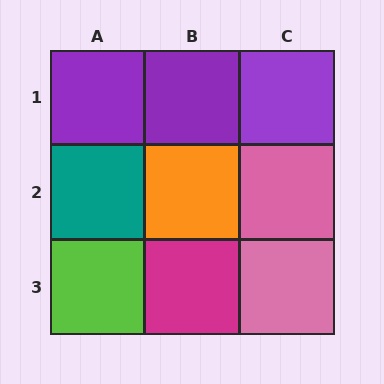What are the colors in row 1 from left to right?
Purple, purple, purple.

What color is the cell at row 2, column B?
Orange.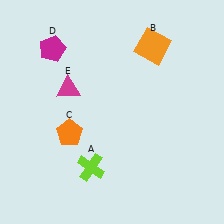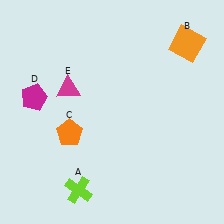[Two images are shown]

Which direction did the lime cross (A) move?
The lime cross (A) moved down.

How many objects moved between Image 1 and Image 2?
3 objects moved between the two images.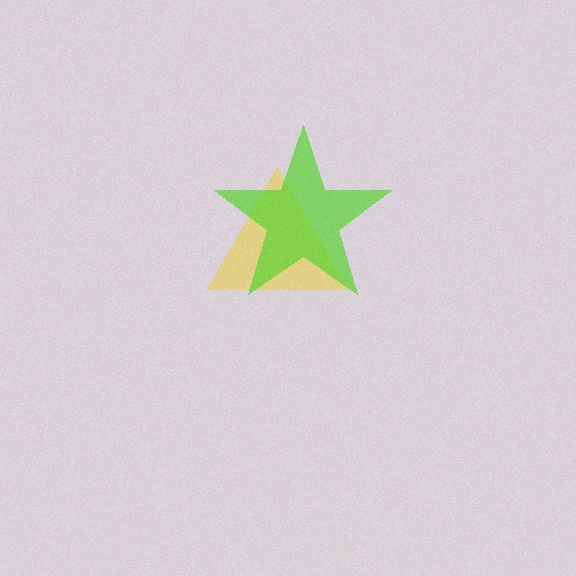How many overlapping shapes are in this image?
There are 2 overlapping shapes in the image.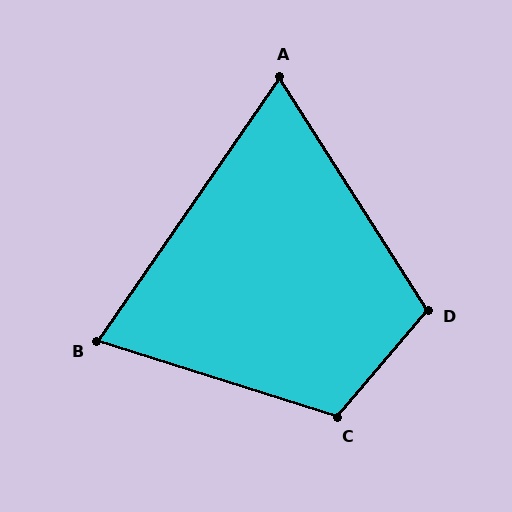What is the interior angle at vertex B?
Approximately 73 degrees (acute).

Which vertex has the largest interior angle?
C, at approximately 113 degrees.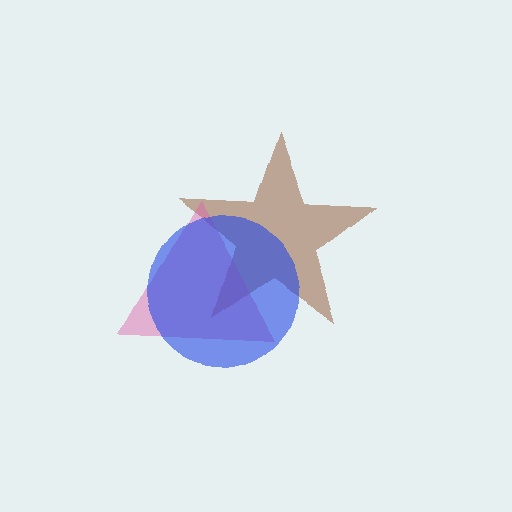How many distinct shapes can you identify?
There are 3 distinct shapes: a brown star, a pink triangle, a blue circle.